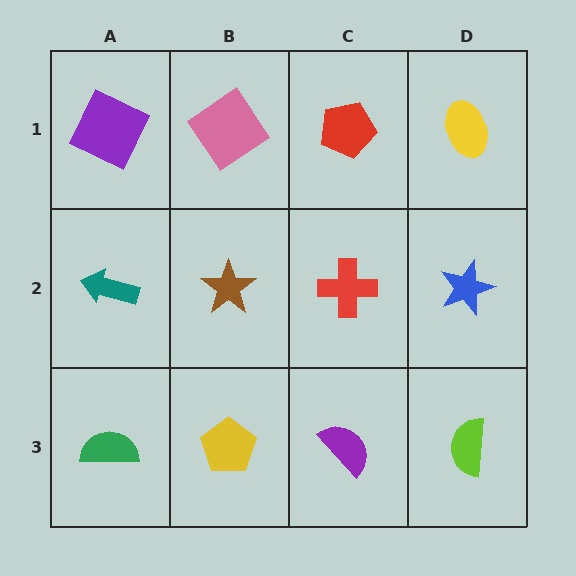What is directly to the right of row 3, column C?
A lime semicircle.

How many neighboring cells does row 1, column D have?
2.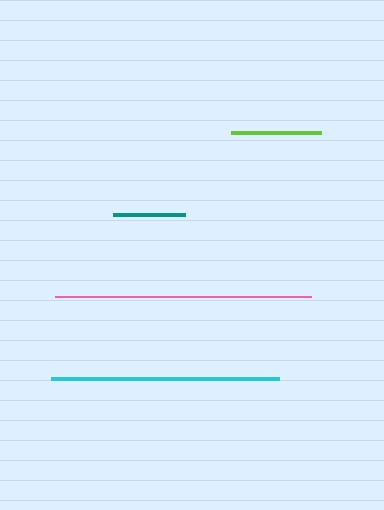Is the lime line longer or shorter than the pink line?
The pink line is longer than the lime line.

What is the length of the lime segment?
The lime segment is approximately 90 pixels long.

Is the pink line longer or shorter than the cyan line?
The pink line is longer than the cyan line.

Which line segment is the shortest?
The teal line is the shortest at approximately 72 pixels.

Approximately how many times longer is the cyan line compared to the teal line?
The cyan line is approximately 3.2 times the length of the teal line.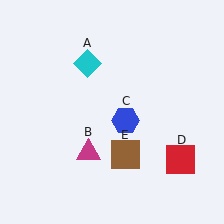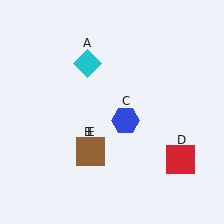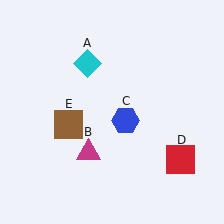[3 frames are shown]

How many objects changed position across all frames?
1 object changed position: brown square (object E).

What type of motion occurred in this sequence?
The brown square (object E) rotated clockwise around the center of the scene.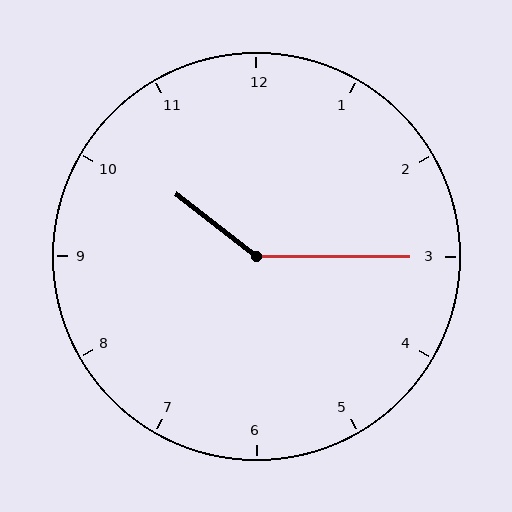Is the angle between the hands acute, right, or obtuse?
It is obtuse.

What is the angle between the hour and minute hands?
Approximately 142 degrees.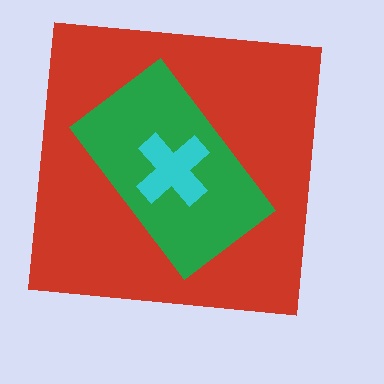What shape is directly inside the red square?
The green rectangle.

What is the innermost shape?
The cyan cross.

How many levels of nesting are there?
3.